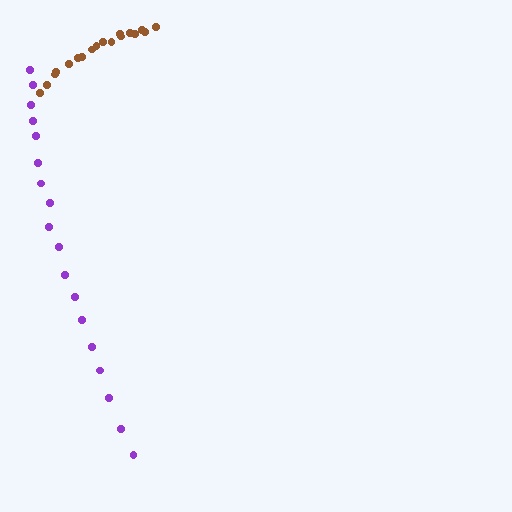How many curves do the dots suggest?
There are 2 distinct paths.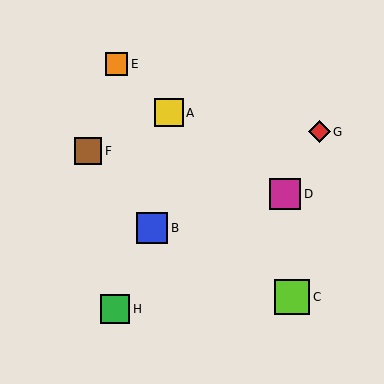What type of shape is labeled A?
Shape A is a yellow square.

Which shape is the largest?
The lime square (labeled C) is the largest.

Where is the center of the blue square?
The center of the blue square is at (152, 228).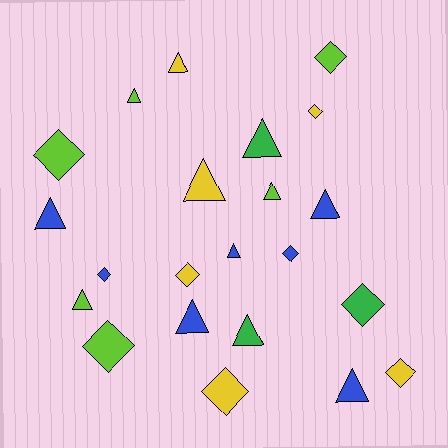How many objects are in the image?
There are 22 objects.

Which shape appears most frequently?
Triangle, with 12 objects.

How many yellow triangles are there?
There are 2 yellow triangles.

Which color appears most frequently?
Blue, with 7 objects.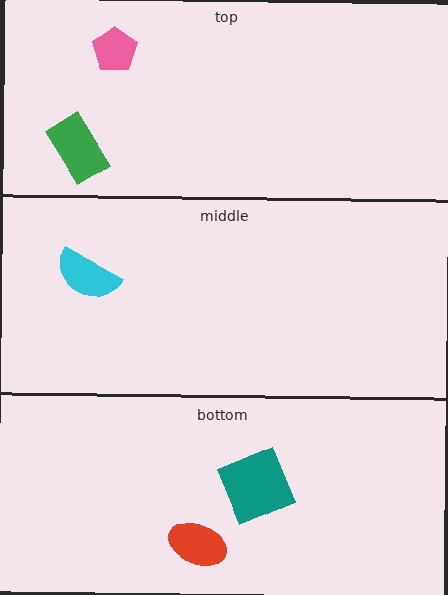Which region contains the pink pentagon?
The top region.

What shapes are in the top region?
The pink pentagon, the green rectangle.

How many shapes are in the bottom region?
2.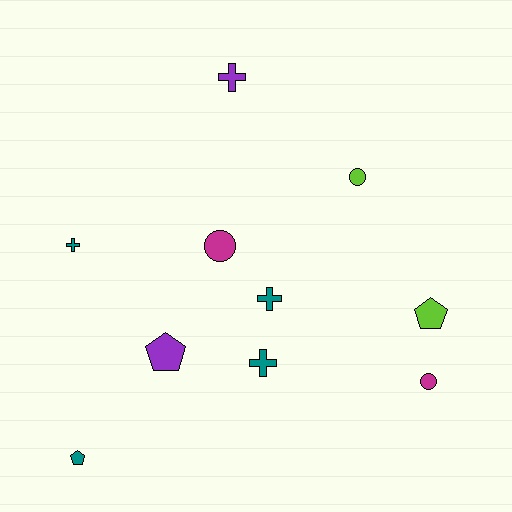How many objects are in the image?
There are 10 objects.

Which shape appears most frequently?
Cross, with 4 objects.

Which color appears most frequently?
Teal, with 4 objects.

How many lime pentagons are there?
There is 1 lime pentagon.